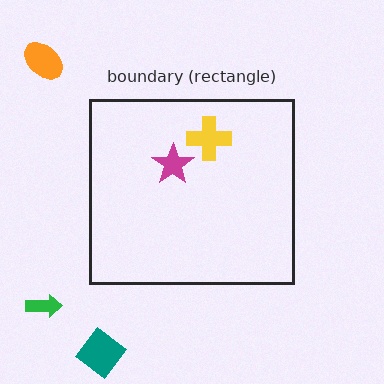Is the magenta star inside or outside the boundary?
Inside.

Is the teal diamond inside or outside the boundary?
Outside.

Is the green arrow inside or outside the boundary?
Outside.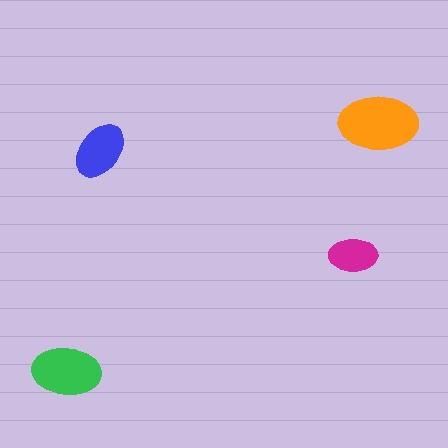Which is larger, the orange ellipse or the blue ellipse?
The orange one.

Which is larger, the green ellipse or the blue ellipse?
The green one.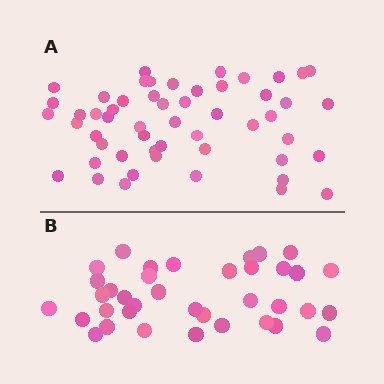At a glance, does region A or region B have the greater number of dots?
Region A (the top region) has more dots.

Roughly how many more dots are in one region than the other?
Region A has approximately 15 more dots than region B.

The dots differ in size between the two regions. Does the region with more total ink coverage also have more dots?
No. Region B has more total ink coverage because its dots are larger, but region A actually contains more individual dots. Total area can be misleading — the number of items is what matters here.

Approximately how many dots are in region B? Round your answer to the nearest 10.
About 40 dots. (The exact count is 37, which rounds to 40.)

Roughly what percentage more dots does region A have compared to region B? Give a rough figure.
About 45% more.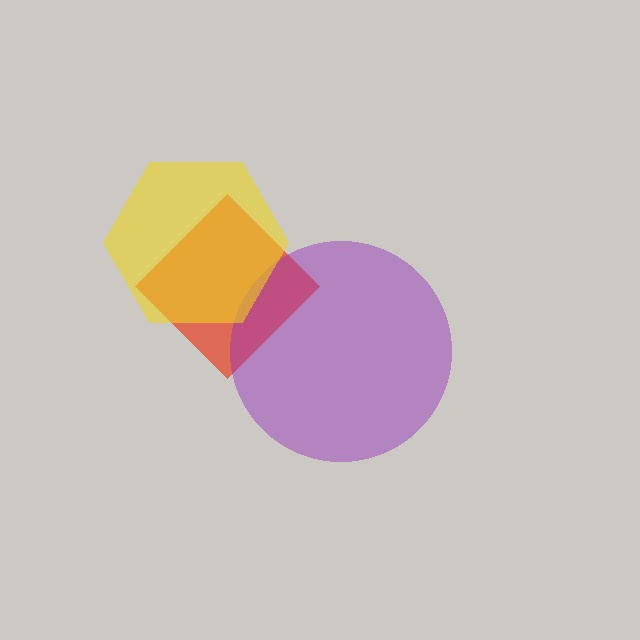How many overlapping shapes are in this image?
There are 3 overlapping shapes in the image.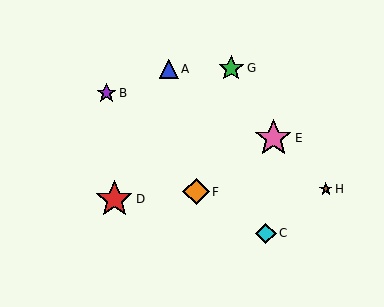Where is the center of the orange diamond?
The center of the orange diamond is at (196, 192).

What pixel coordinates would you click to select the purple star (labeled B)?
Click at (107, 93) to select the purple star B.